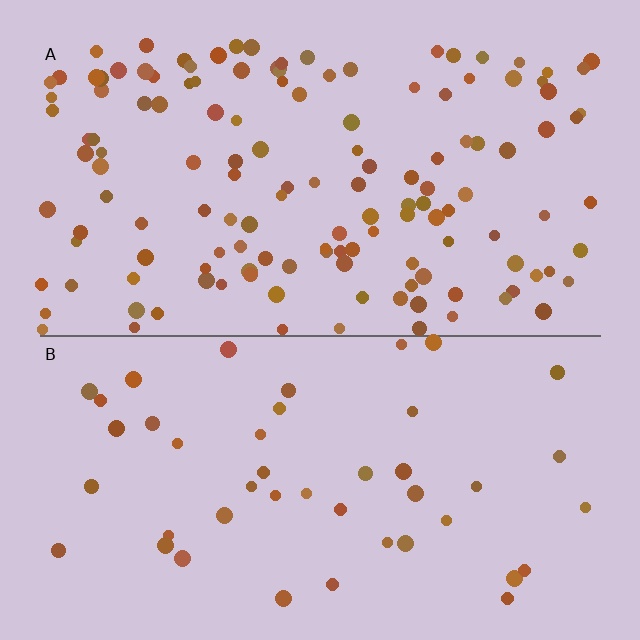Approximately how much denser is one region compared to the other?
Approximately 3.1× — region A over region B.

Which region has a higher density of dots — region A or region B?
A (the top).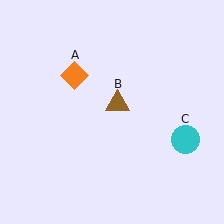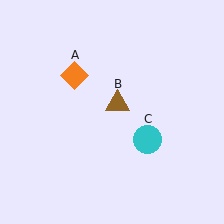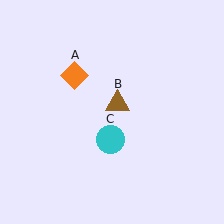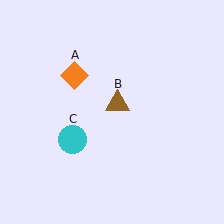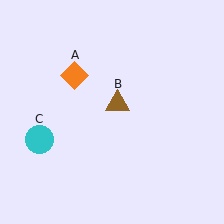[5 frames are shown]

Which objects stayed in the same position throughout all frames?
Orange diamond (object A) and brown triangle (object B) remained stationary.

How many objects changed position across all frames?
1 object changed position: cyan circle (object C).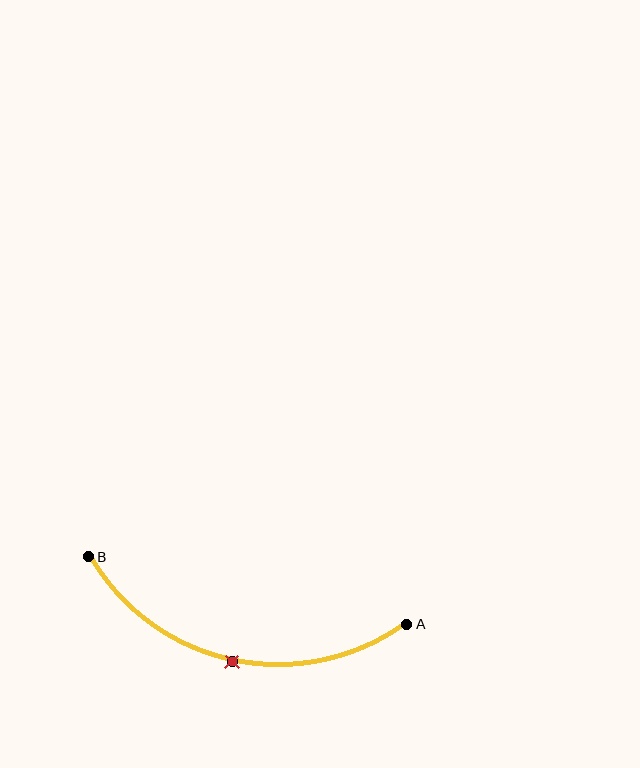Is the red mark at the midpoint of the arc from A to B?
Yes. The red mark lies on the arc at equal arc-length from both A and B — it is the arc midpoint.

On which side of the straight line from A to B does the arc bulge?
The arc bulges below the straight line connecting A and B.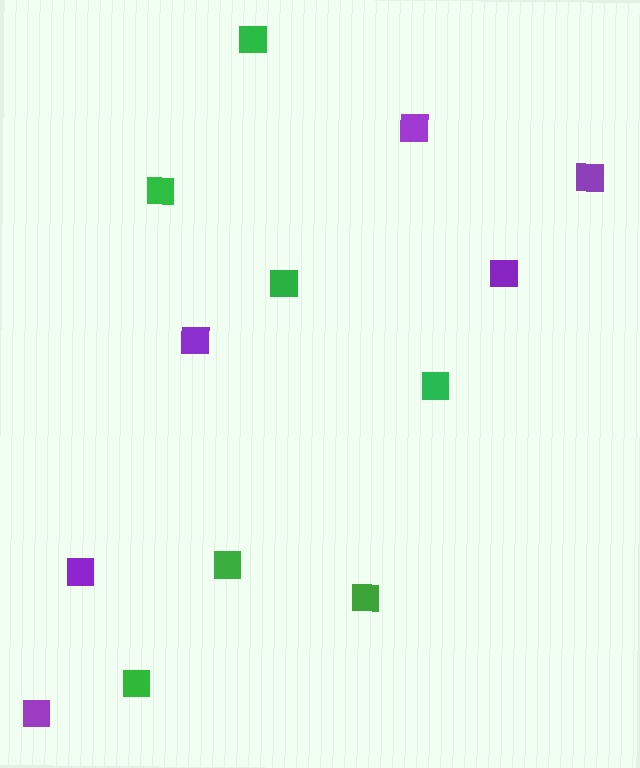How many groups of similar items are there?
There are 2 groups: one group of green squares (7) and one group of purple squares (6).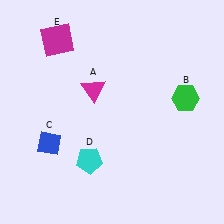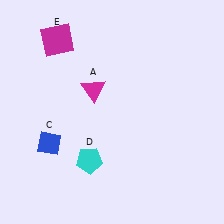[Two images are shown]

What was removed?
The green hexagon (B) was removed in Image 2.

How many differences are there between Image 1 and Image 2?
There is 1 difference between the two images.